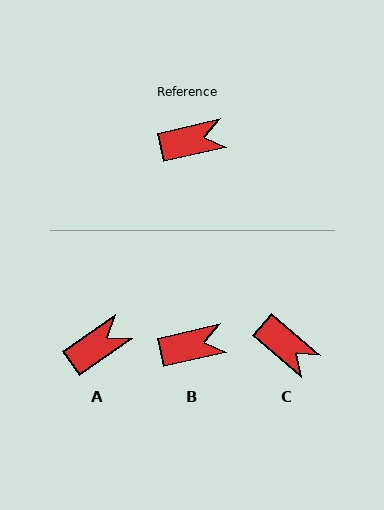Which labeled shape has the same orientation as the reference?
B.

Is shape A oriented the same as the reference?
No, it is off by about 22 degrees.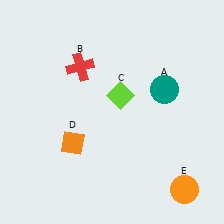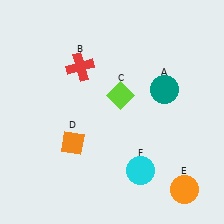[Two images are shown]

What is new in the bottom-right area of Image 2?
A cyan circle (F) was added in the bottom-right area of Image 2.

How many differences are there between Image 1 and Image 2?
There is 1 difference between the two images.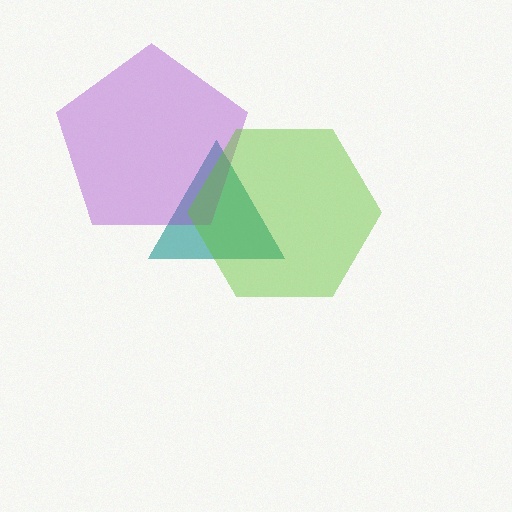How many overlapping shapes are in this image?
There are 3 overlapping shapes in the image.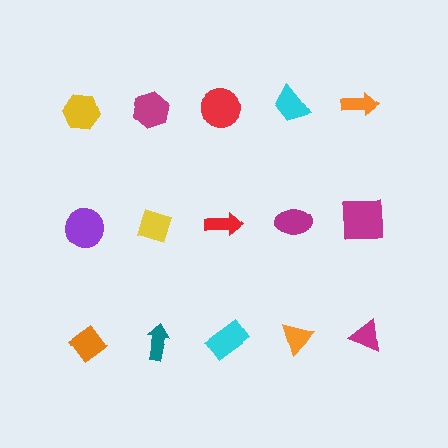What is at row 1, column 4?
A cyan trapezoid.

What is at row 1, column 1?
A yellow hexagon.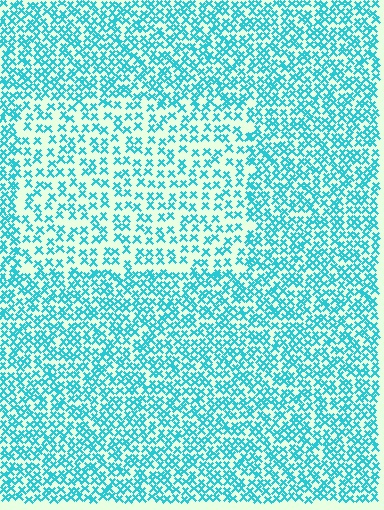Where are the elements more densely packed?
The elements are more densely packed outside the rectangle boundary.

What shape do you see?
I see a rectangle.